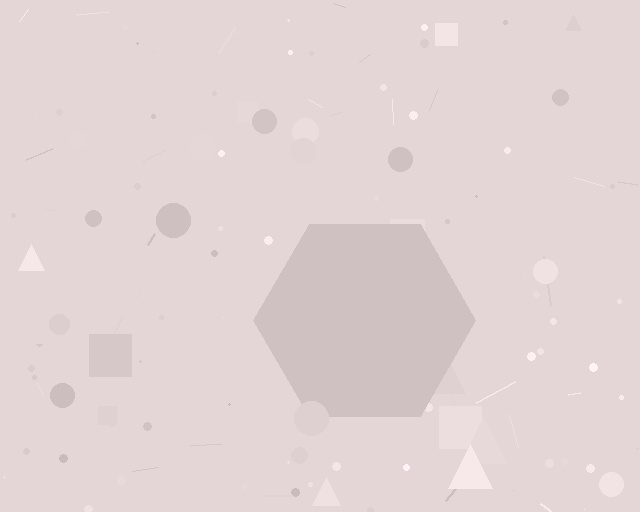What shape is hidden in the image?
A hexagon is hidden in the image.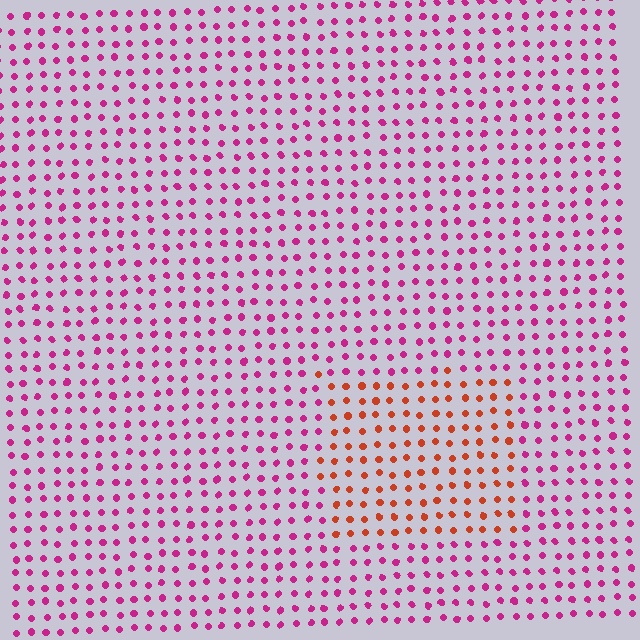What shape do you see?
I see a rectangle.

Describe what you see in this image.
The image is filled with small magenta elements in a uniform arrangement. A rectangle-shaped region is visible where the elements are tinted to a slightly different hue, forming a subtle color boundary.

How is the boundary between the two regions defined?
The boundary is defined purely by a slight shift in hue (about 48 degrees). Spacing, size, and orientation are identical on both sides.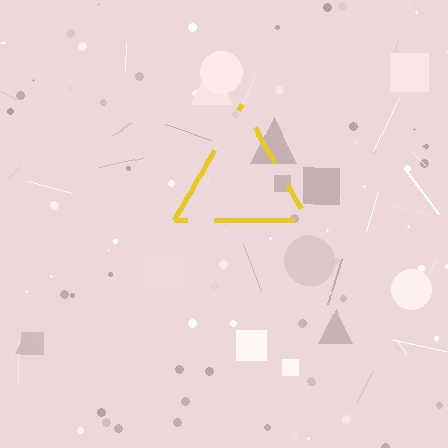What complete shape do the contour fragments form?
The contour fragments form a triangle.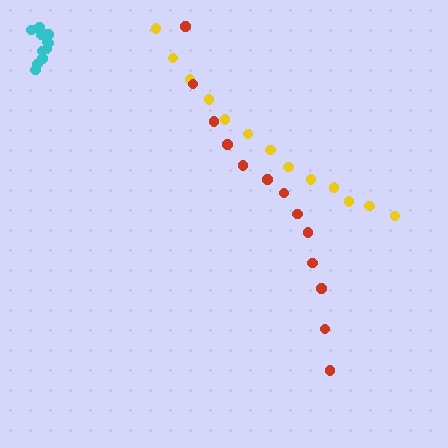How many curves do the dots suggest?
There are 3 distinct paths.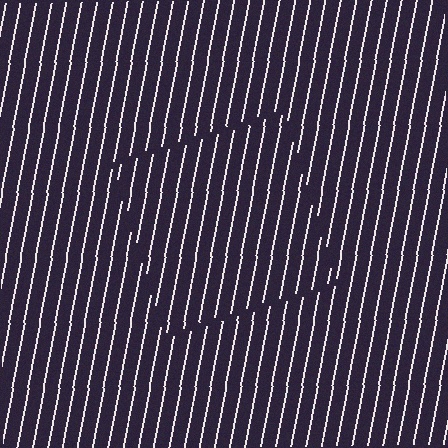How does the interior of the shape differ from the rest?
The interior of the shape contains the same grating, shifted by half a period — the contour is defined by the phase discontinuity where line-ends from the inner and outer gratings abut.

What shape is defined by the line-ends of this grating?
An illusory square. The interior of the shape contains the same grating, shifted by half a period — the contour is defined by the phase discontinuity where line-ends from the inner and outer gratings abut.